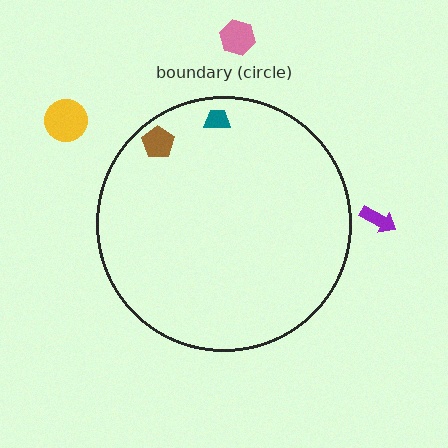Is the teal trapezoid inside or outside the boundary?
Inside.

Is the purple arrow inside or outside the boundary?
Outside.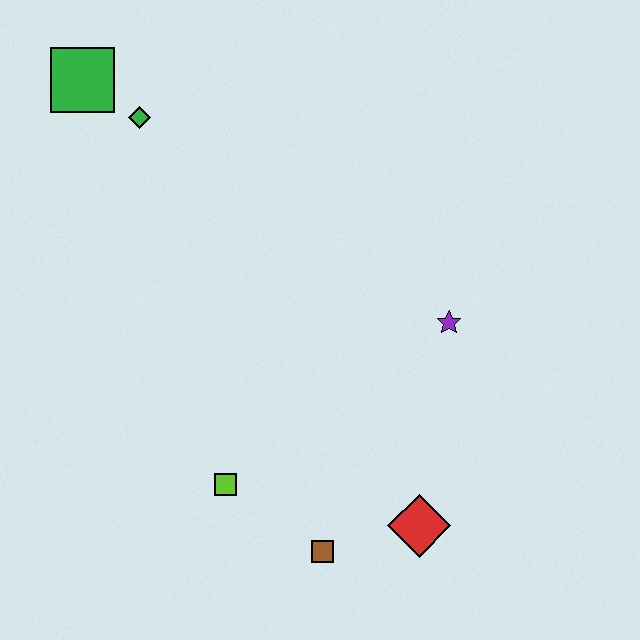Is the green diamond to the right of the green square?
Yes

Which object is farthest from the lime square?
The green square is farthest from the lime square.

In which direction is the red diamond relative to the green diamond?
The red diamond is below the green diamond.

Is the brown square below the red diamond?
Yes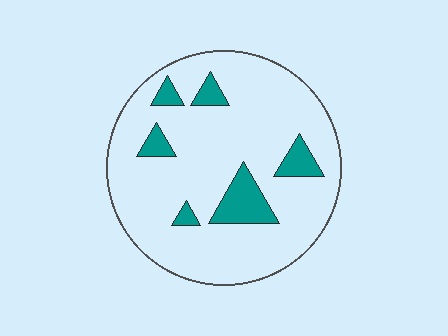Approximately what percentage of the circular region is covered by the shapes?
Approximately 15%.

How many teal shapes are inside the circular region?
6.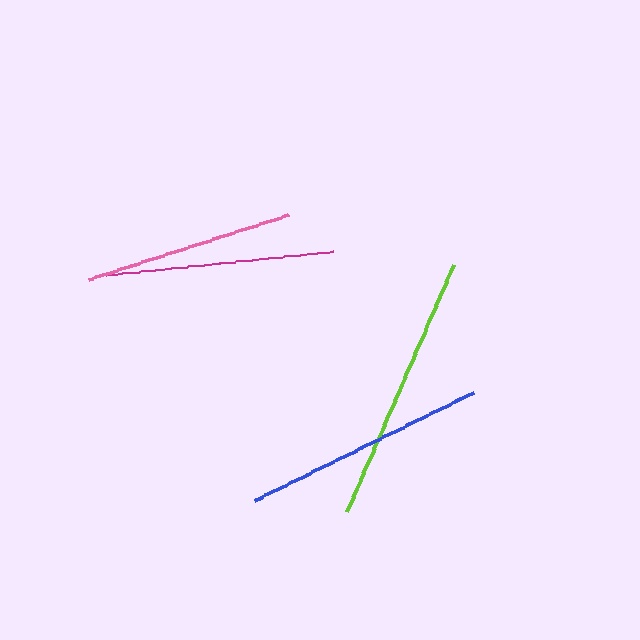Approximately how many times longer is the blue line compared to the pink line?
The blue line is approximately 1.2 times the length of the pink line.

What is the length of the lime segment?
The lime segment is approximately 268 pixels long.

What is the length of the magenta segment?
The magenta segment is approximately 229 pixels long.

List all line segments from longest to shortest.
From longest to shortest: lime, blue, magenta, pink.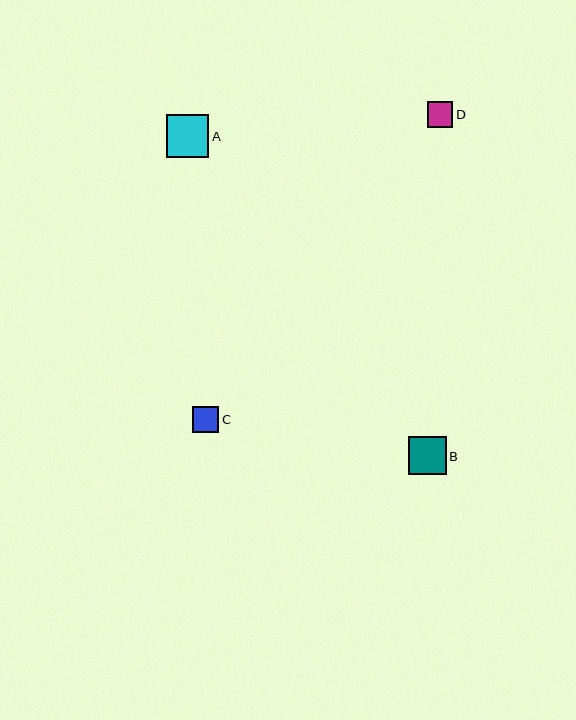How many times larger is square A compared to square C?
Square A is approximately 1.6 times the size of square C.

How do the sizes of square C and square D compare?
Square C and square D are approximately the same size.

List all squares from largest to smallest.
From largest to smallest: A, B, C, D.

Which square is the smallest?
Square D is the smallest with a size of approximately 25 pixels.